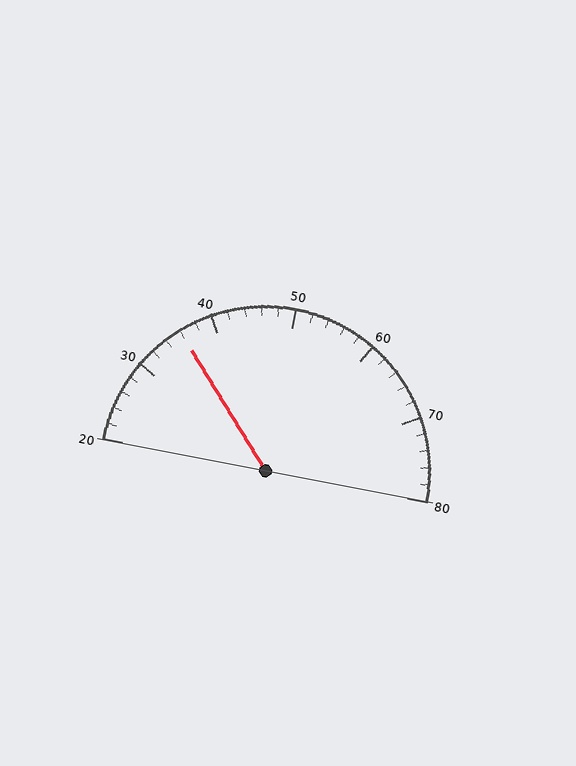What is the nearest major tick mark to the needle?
The nearest major tick mark is 40.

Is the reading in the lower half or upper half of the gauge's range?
The reading is in the lower half of the range (20 to 80).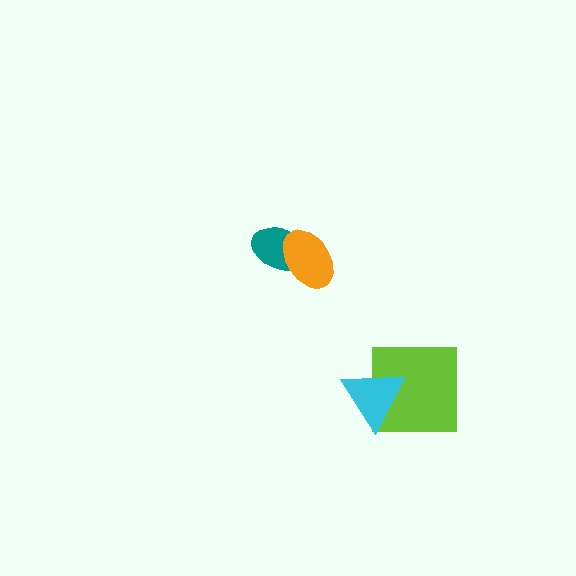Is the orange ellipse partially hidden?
No, no other shape covers it.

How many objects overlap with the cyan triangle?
1 object overlaps with the cyan triangle.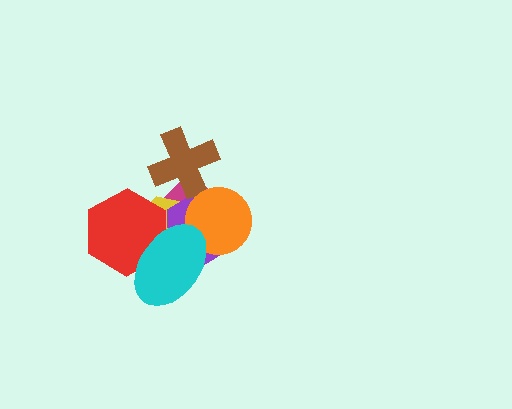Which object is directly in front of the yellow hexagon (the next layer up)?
The purple hexagon is directly in front of the yellow hexagon.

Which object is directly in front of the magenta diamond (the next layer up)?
The yellow hexagon is directly in front of the magenta diamond.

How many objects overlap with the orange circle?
4 objects overlap with the orange circle.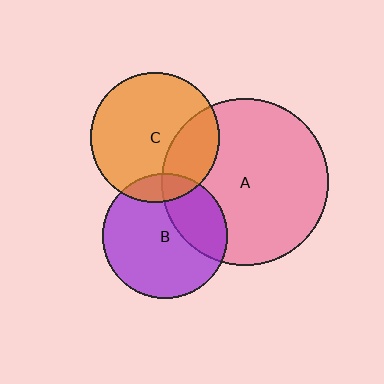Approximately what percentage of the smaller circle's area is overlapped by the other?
Approximately 10%.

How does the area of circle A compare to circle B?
Approximately 1.8 times.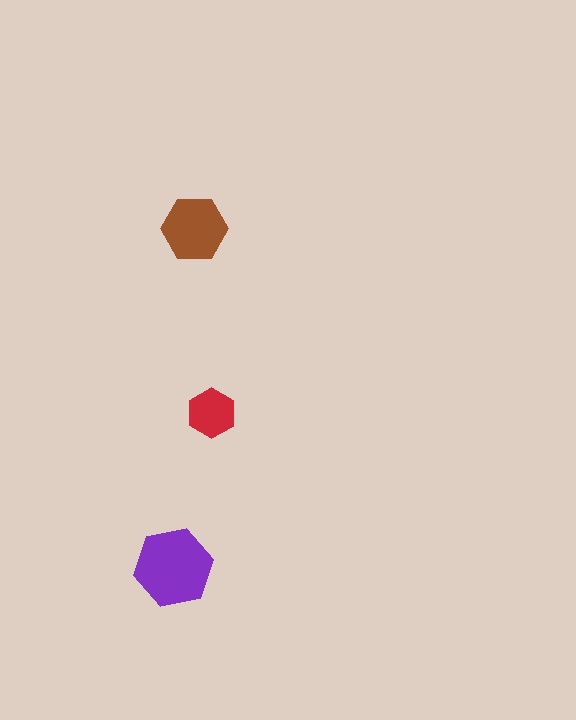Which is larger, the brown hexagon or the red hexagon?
The brown one.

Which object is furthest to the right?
The red hexagon is rightmost.